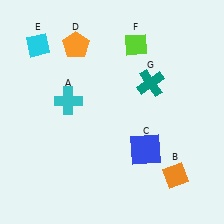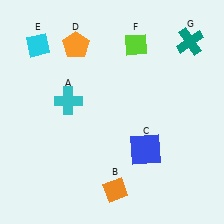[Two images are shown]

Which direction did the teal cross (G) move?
The teal cross (G) moved up.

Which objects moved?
The objects that moved are: the orange diamond (B), the teal cross (G).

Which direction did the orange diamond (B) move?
The orange diamond (B) moved left.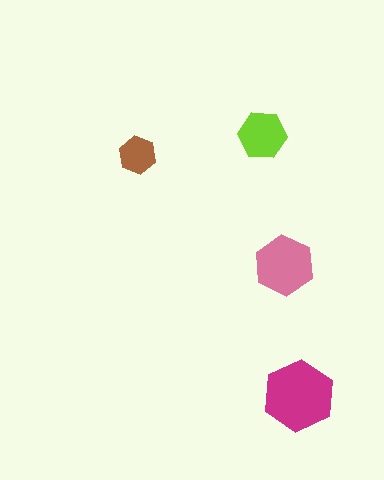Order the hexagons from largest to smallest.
the magenta one, the pink one, the lime one, the brown one.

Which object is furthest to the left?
The brown hexagon is leftmost.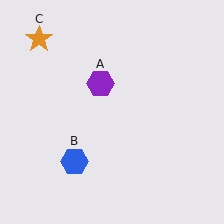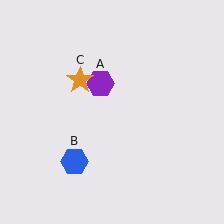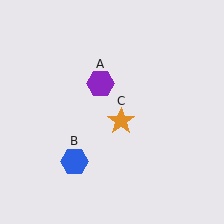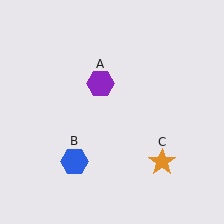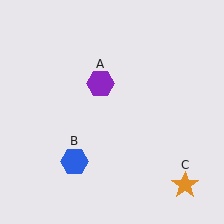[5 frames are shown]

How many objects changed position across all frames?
1 object changed position: orange star (object C).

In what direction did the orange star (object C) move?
The orange star (object C) moved down and to the right.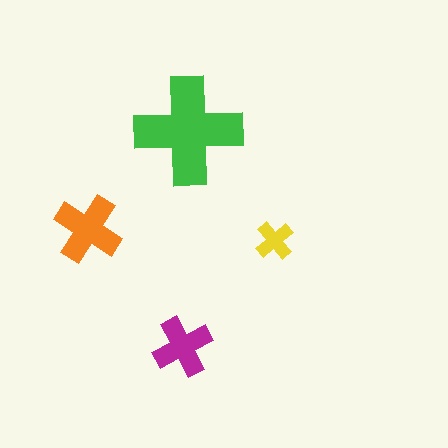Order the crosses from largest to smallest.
the green one, the orange one, the magenta one, the yellow one.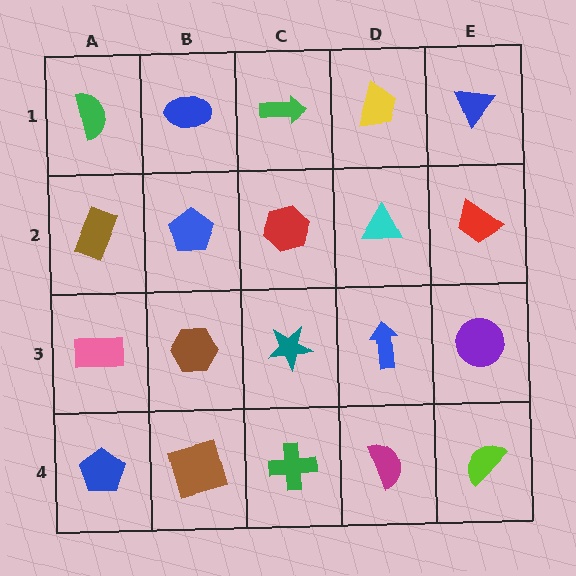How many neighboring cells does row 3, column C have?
4.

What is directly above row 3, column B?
A blue pentagon.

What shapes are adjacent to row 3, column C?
A red hexagon (row 2, column C), a green cross (row 4, column C), a brown hexagon (row 3, column B), a blue arrow (row 3, column D).